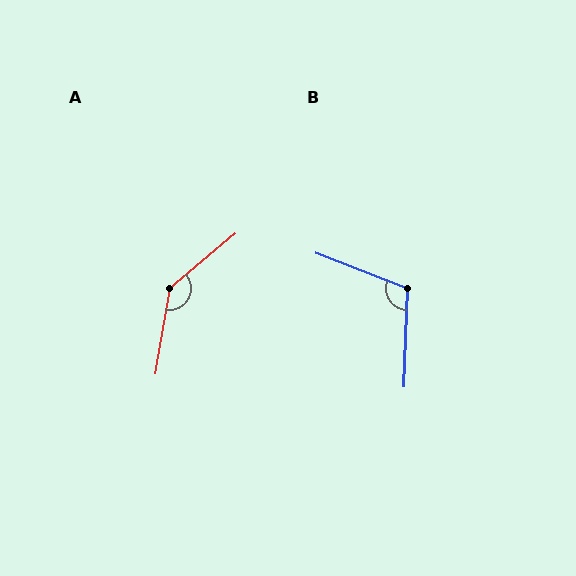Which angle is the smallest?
B, at approximately 109 degrees.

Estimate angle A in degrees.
Approximately 139 degrees.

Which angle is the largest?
A, at approximately 139 degrees.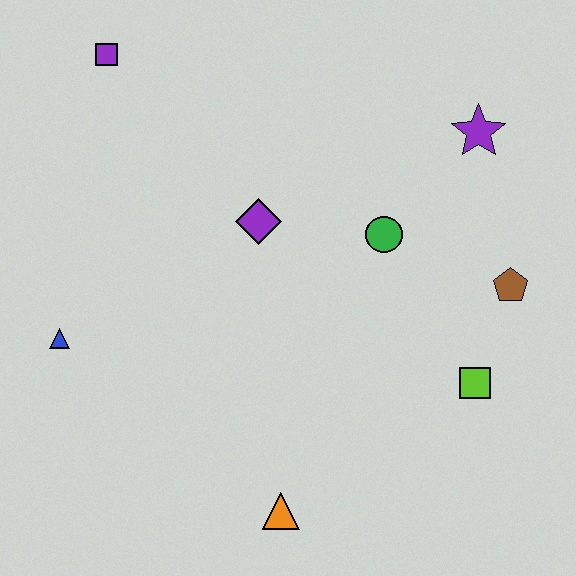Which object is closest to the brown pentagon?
The lime square is closest to the brown pentagon.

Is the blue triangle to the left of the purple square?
Yes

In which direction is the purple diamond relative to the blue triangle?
The purple diamond is to the right of the blue triangle.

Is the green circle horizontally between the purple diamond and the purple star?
Yes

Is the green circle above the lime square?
Yes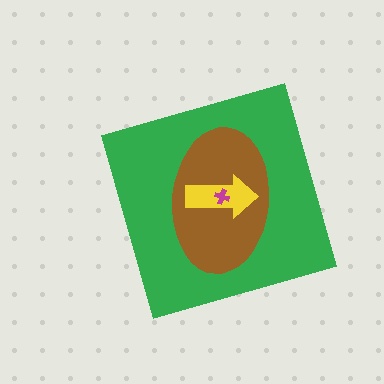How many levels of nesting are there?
4.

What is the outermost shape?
The green diamond.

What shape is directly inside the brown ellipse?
The yellow arrow.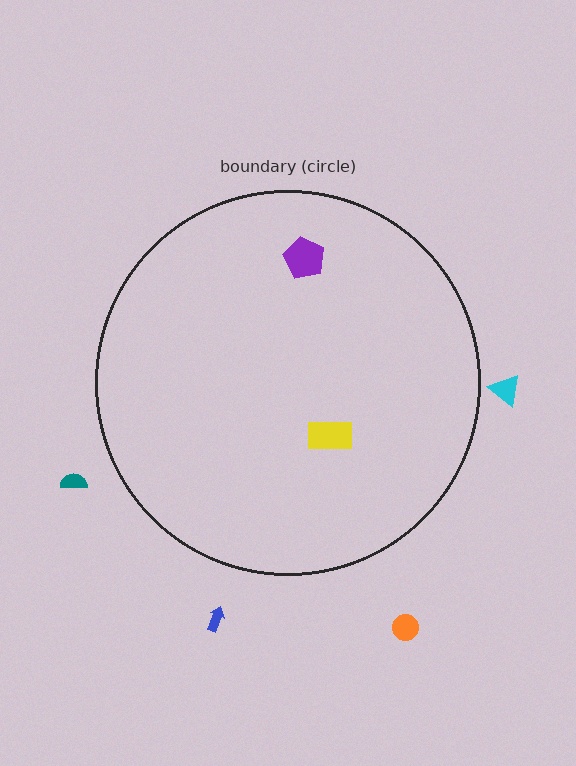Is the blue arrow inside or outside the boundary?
Outside.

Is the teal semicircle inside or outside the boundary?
Outside.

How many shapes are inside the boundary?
2 inside, 4 outside.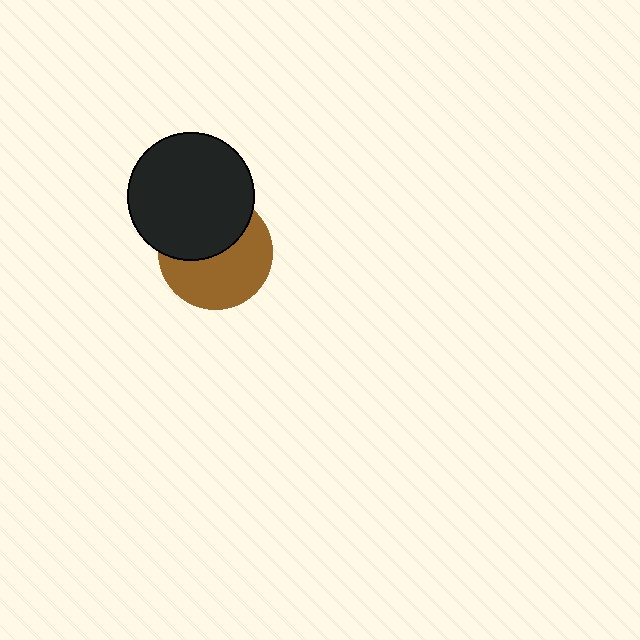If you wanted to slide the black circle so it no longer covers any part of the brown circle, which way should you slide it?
Slide it up — that is the most direct way to separate the two shapes.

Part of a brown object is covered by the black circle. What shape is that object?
It is a circle.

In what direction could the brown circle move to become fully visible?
The brown circle could move down. That would shift it out from behind the black circle entirely.